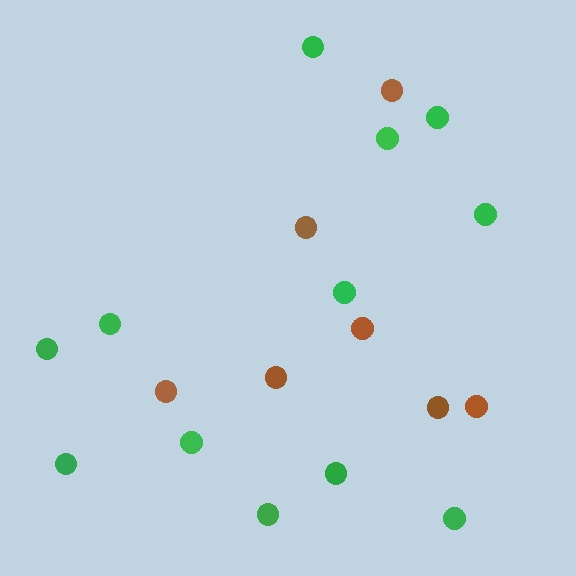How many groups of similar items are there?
There are 2 groups: one group of green circles (12) and one group of brown circles (7).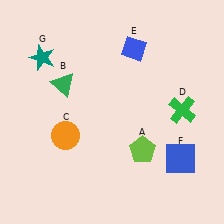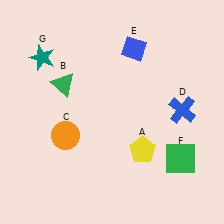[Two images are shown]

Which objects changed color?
A changed from lime to yellow. D changed from green to blue. F changed from blue to green.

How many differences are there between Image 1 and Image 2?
There are 3 differences between the two images.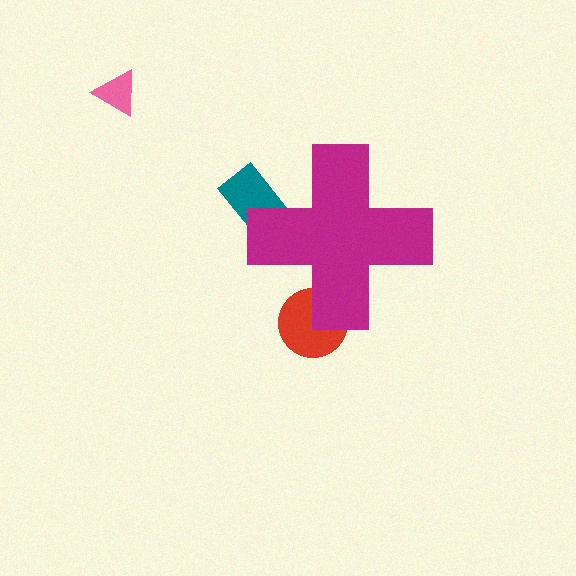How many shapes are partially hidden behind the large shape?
2 shapes are partially hidden.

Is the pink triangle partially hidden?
No, the pink triangle is fully visible.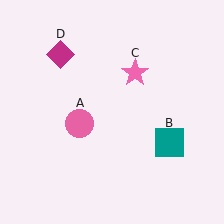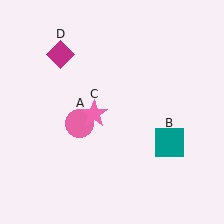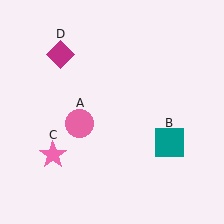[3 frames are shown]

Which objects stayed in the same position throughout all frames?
Pink circle (object A) and teal square (object B) and magenta diamond (object D) remained stationary.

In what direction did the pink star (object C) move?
The pink star (object C) moved down and to the left.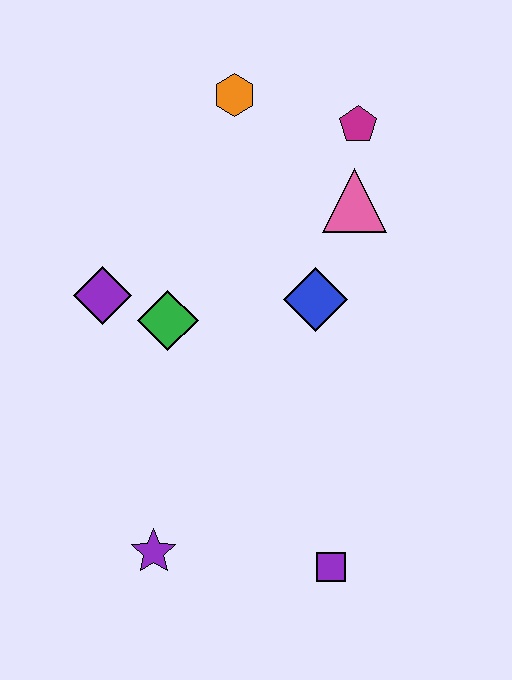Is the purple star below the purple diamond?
Yes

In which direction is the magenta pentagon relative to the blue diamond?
The magenta pentagon is above the blue diamond.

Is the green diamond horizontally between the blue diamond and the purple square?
No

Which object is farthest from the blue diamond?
The purple star is farthest from the blue diamond.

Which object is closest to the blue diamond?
The pink triangle is closest to the blue diamond.